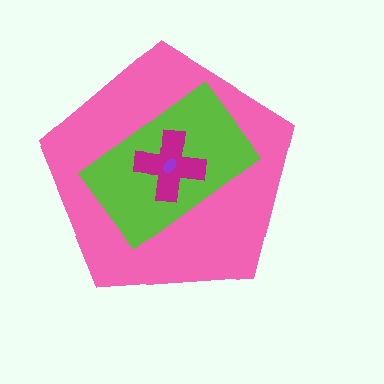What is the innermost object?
The purple ellipse.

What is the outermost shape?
The pink pentagon.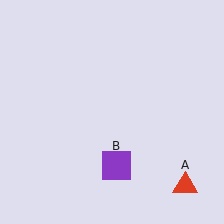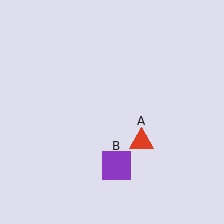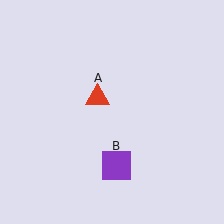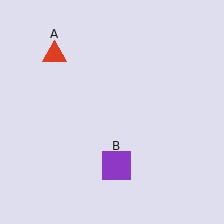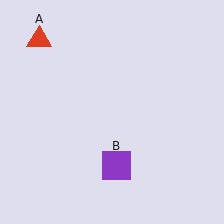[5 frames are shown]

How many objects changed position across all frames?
1 object changed position: red triangle (object A).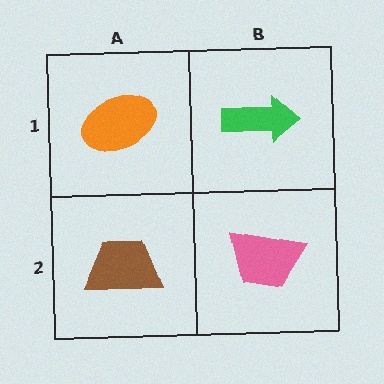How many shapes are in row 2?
2 shapes.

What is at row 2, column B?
A pink trapezoid.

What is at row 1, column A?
An orange ellipse.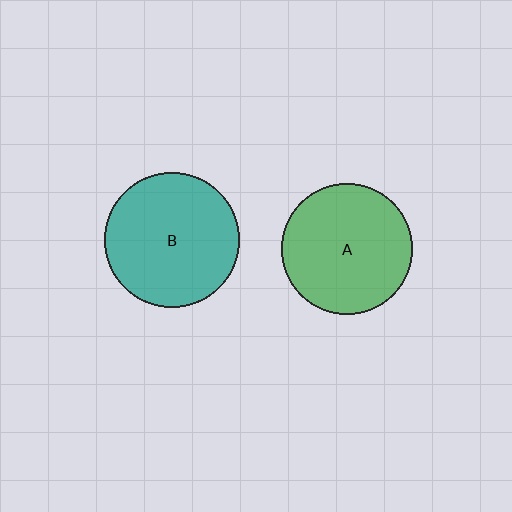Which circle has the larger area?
Circle B (teal).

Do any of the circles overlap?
No, none of the circles overlap.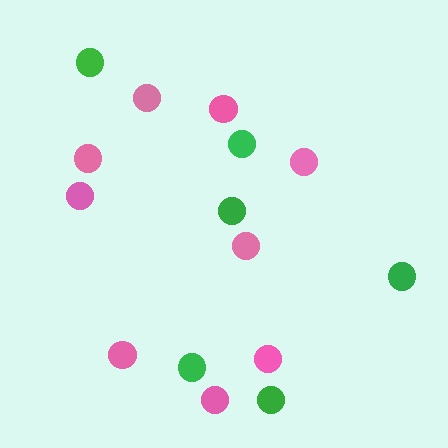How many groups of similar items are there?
There are 2 groups: one group of green circles (6) and one group of pink circles (9).